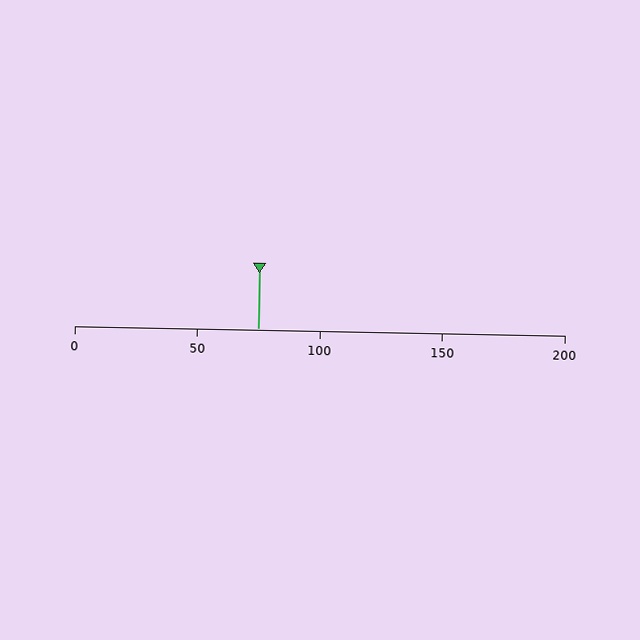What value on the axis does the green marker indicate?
The marker indicates approximately 75.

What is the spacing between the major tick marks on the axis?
The major ticks are spaced 50 apart.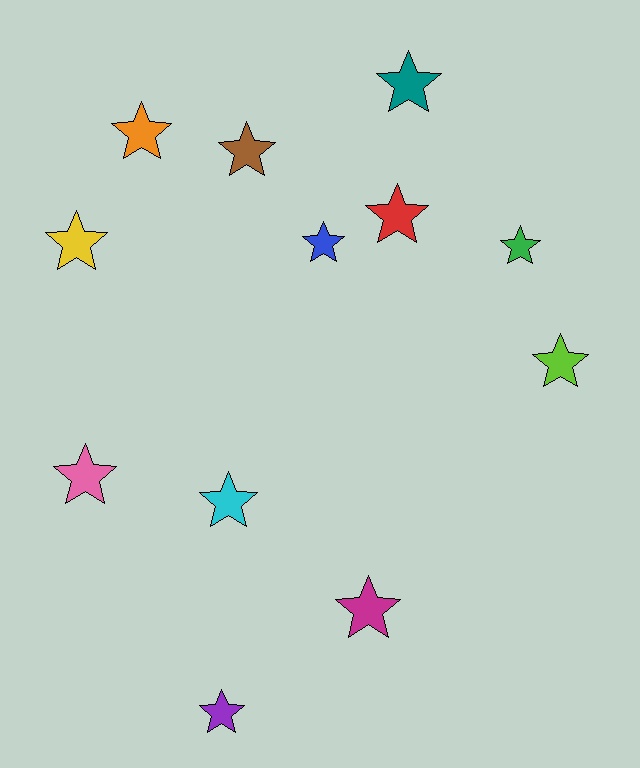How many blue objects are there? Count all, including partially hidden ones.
There is 1 blue object.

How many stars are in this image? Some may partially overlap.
There are 12 stars.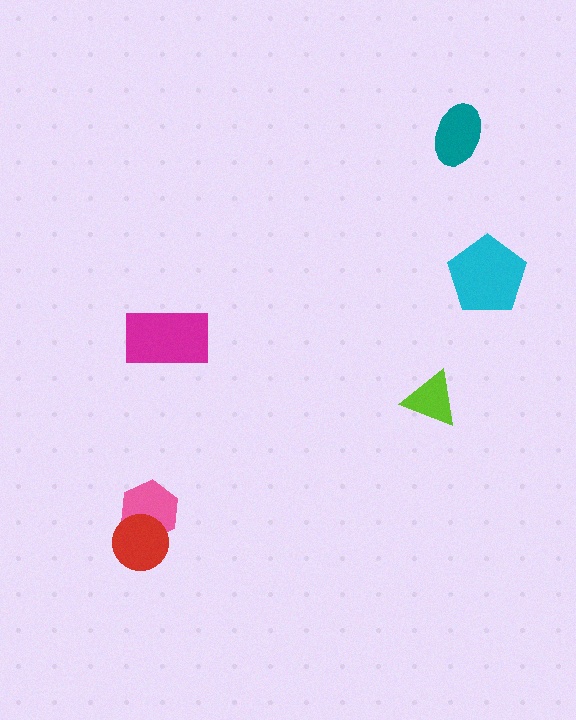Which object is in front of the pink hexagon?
The red circle is in front of the pink hexagon.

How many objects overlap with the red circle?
1 object overlaps with the red circle.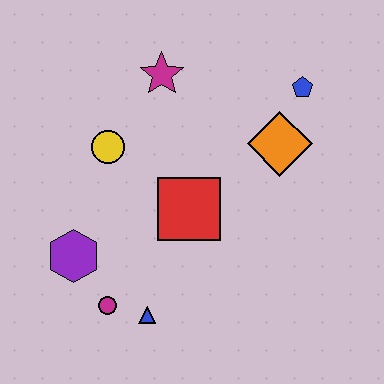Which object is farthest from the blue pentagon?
The magenta circle is farthest from the blue pentagon.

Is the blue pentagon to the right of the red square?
Yes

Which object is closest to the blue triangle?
The magenta circle is closest to the blue triangle.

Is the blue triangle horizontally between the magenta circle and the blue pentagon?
Yes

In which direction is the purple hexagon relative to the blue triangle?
The purple hexagon is to the left of the blue triangle.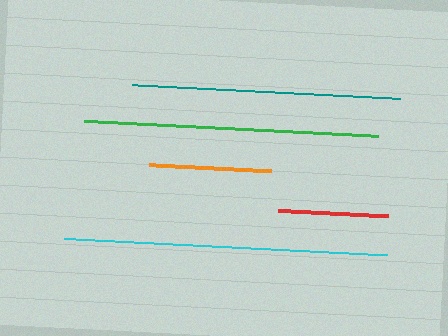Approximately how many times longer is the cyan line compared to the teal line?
The cyan line is approximately 1.2 times the length of the teal line.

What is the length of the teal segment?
The teal segment is approximately 268 pixels long.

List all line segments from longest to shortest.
From longest to shortest: cyan, green, teal, orange, red.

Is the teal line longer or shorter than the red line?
The teal line is longer than the red line.